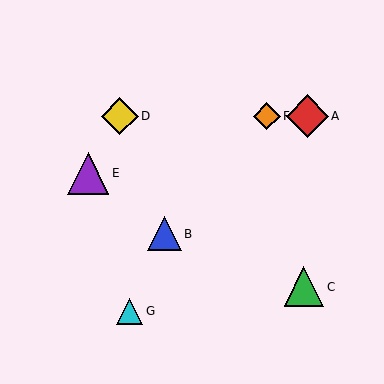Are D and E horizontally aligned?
No, D is at y≈116 and E is at y≈173.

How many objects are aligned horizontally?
3 objects (A, D, F) are aligned horizontally.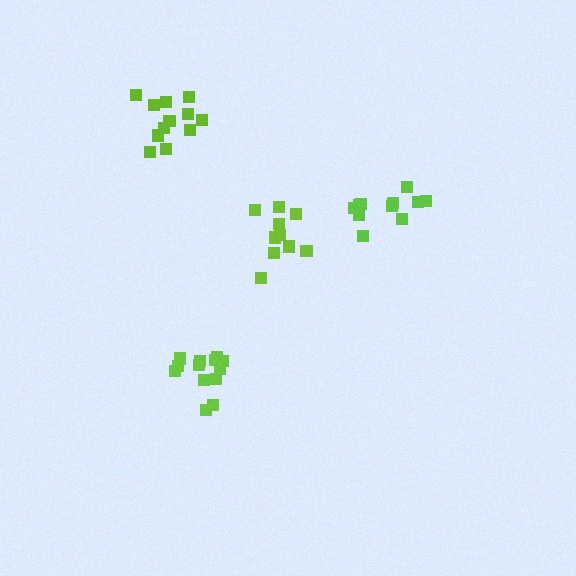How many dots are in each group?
Group 1: 12 dots, Group 2: 11 dots, Group 3: 13 dots, Group 4: 10 dots (46 total).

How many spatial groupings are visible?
There are 4 spatial groupings.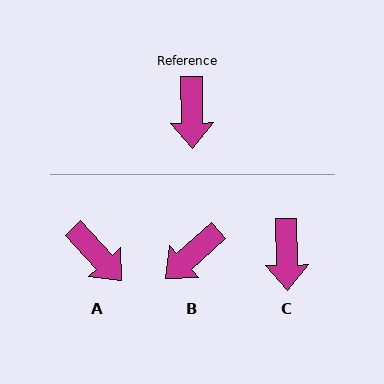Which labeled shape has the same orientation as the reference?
C.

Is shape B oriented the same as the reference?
No, it is off by about 49 degrees.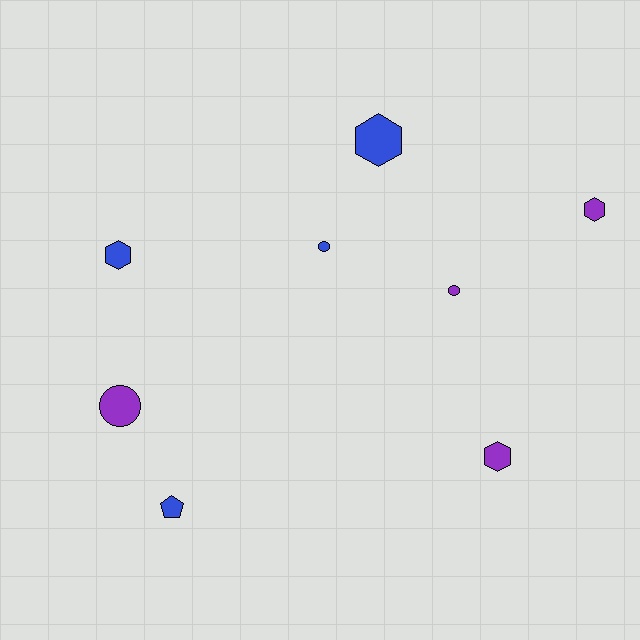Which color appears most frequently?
Blue, with 4 objects.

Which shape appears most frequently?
Hexagon, with 4 objects.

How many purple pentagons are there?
There are no purple pentagons.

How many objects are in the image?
There are 8 objects.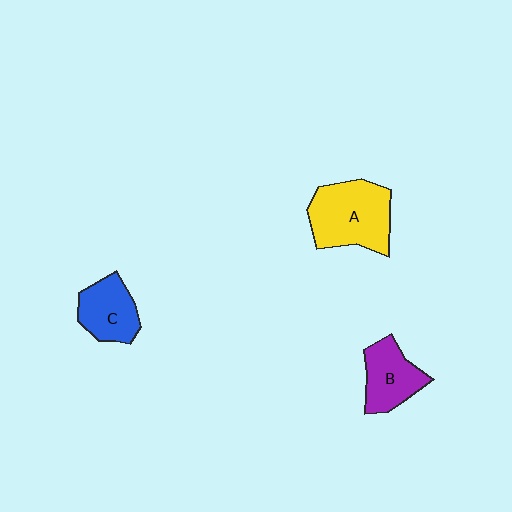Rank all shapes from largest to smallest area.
From largest to smallest: A (yellow), B (purple), C (blue).